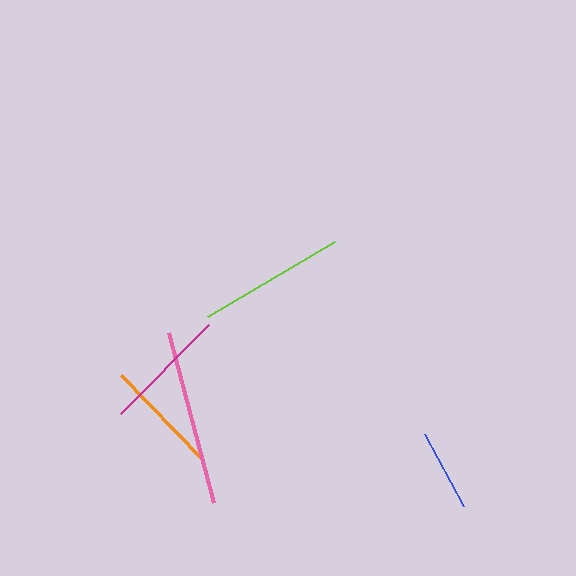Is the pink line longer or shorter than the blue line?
The pink line is longer than the blue line.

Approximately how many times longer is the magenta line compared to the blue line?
The magenta line is approximately 1.5 times the length of the blue line.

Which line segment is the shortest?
The blue line is the shortest at approximately 82 pixels.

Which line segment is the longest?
The pink line is the longest at approximately 176 pixels.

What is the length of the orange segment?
The orange segment is approximately 117 pixels long.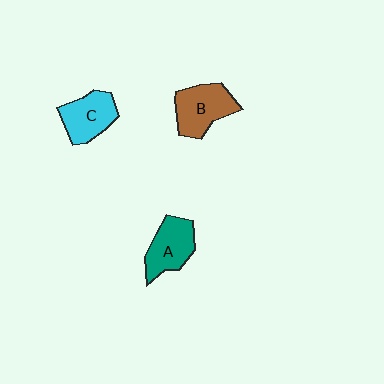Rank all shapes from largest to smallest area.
From largest to smallest: B (brown), A (teal), C (cyan).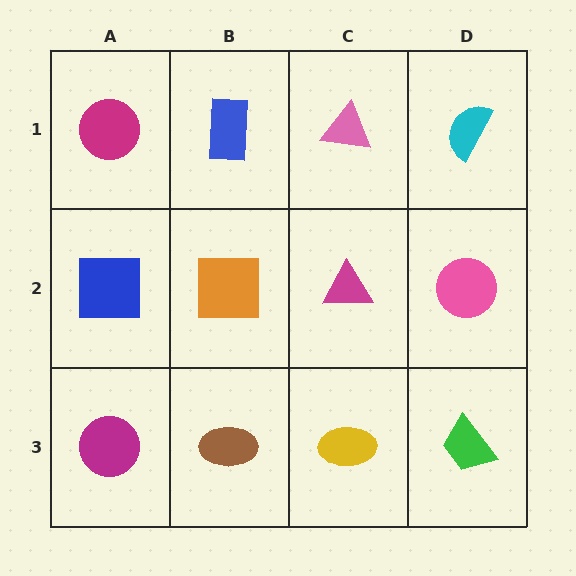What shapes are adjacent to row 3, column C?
A magenta triangle (row 2, column C), a brown ellipse (row 3, column B), a green trapezoid (row 3, column D).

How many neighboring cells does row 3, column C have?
3.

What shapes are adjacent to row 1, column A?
A blue square (row 2, column A), a blue rectangle (row 1, column B).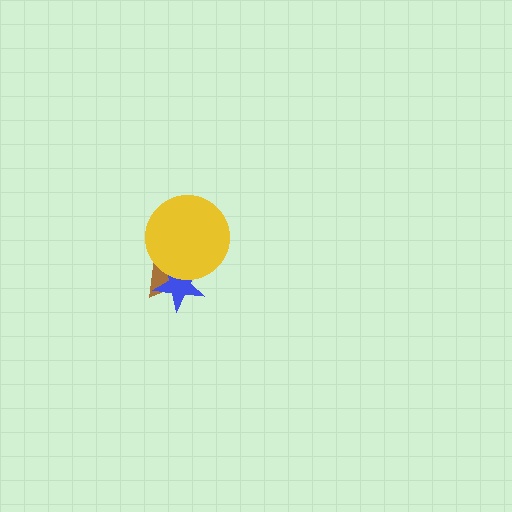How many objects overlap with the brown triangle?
2 objects overlap with the brown triangle.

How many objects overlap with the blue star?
2 objects overlap with the blue star.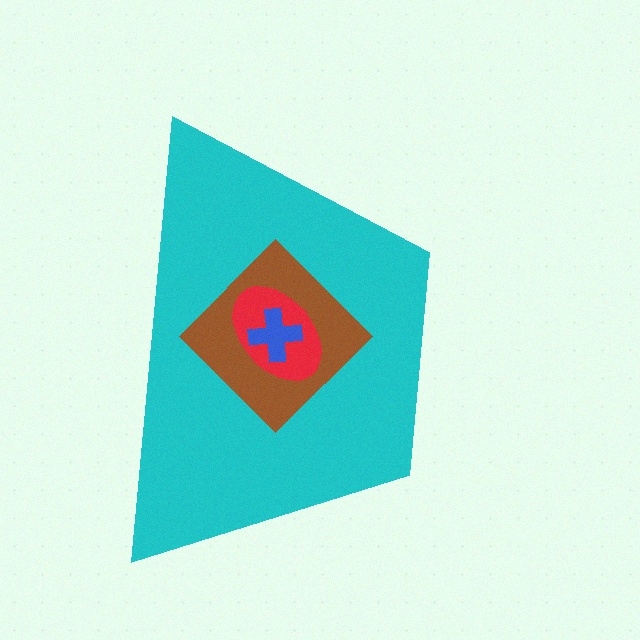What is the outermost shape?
The cyan trapezoid.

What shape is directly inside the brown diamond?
The red ellipse.